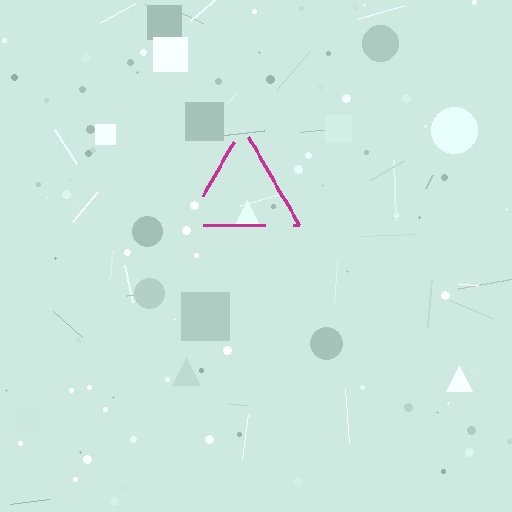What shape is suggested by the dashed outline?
The dashed outline suggests a triangle.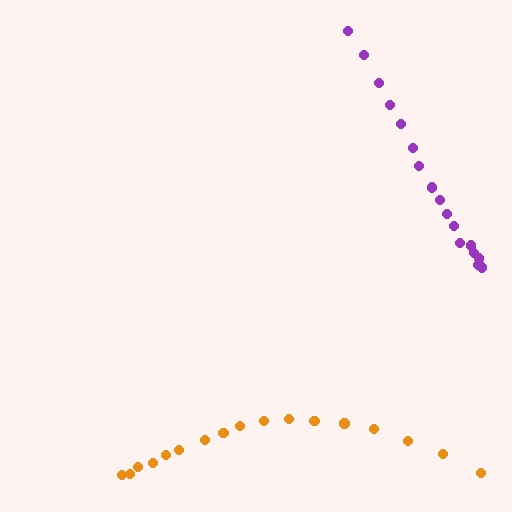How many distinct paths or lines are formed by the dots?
There are 2 distinct paths.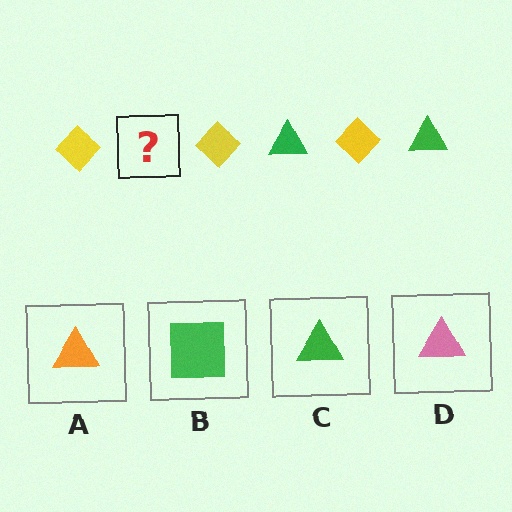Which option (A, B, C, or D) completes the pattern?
C.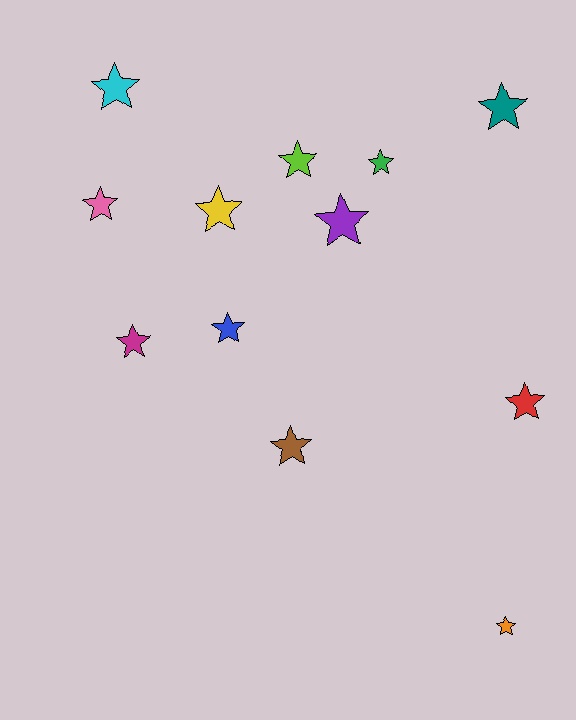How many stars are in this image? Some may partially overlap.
There are 12 stars.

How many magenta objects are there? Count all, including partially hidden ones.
There is 1 magenta object.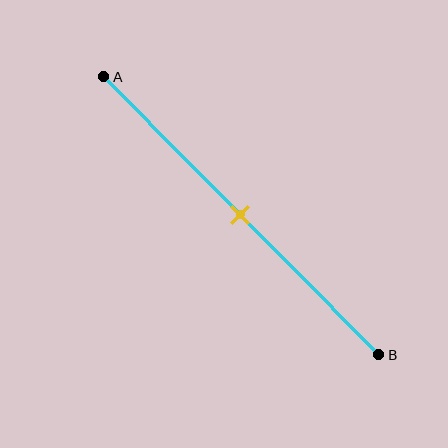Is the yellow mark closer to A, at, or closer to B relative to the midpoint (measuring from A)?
The yellow mark is approximately at the midpoint of segment AB.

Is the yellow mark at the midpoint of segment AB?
Yes, the mark is approximately at the midpoint.